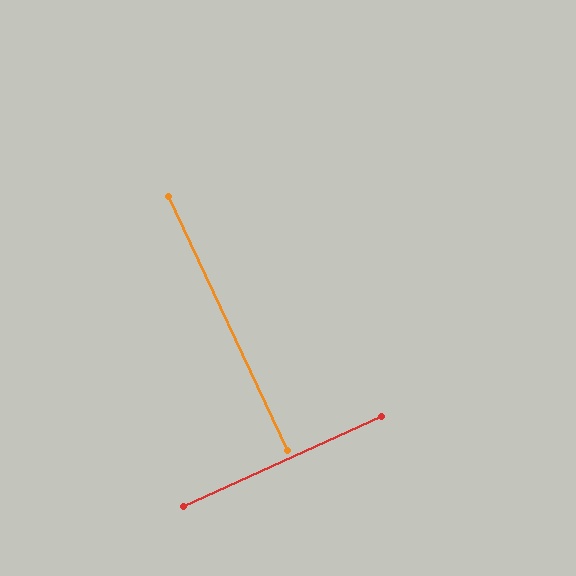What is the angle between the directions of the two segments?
Approximately 89 degrees.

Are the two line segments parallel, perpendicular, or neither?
Perpendicular — they meet at approximately 89°.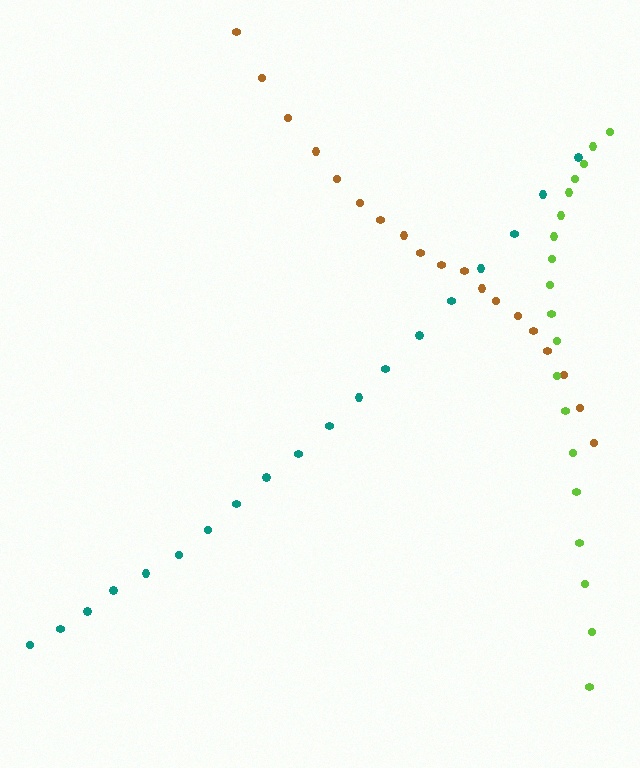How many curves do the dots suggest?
There are 3 distinct paths.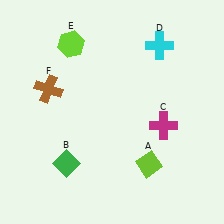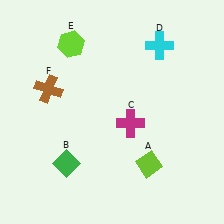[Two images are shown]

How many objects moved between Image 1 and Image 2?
1 object moved between the two images.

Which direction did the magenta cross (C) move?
The magenta cross (C) moved left.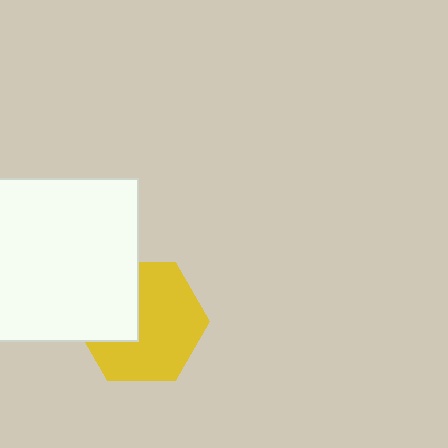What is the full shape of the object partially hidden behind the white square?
The partially hidden object is a yellow hexagon.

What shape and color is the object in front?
The object in front is a white square.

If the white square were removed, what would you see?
You would see the complete yellow hexagon.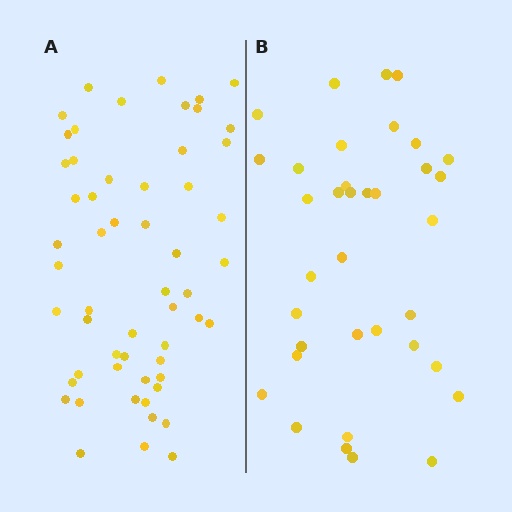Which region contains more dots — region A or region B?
Region A (the left region) has more dots.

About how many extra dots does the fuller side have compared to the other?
Region A has approximately 20 more dots than region B.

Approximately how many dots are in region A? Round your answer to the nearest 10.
About 60 dots. (The exact count is 56, which rounds to 60.)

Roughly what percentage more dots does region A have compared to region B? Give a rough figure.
About 55% more.